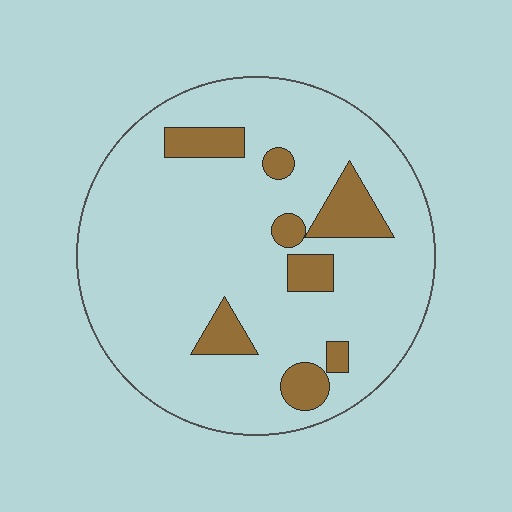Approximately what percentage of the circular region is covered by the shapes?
Approximately 15%.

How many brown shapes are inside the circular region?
8.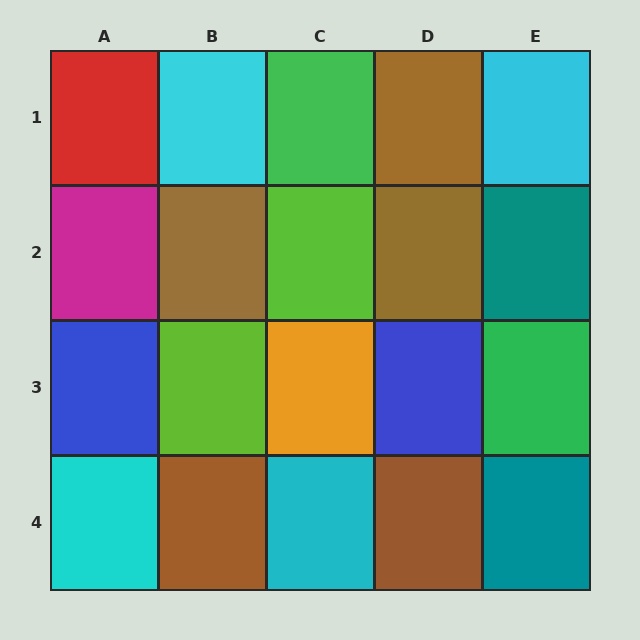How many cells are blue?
2 cells are blue.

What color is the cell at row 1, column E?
Cyan.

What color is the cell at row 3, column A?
Blue.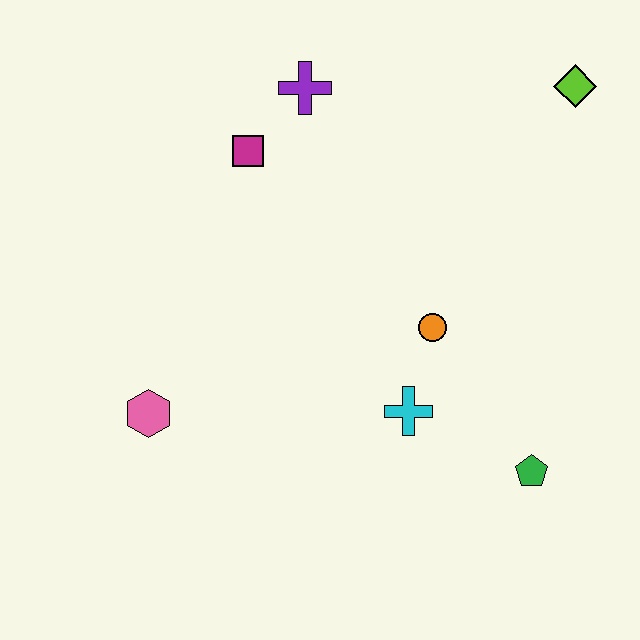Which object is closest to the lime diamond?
The purple cross is closest to the lime diamond.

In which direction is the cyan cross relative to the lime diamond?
The cyan cross is below the lime diamond.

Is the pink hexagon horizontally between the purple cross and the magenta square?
No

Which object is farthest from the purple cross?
The green pentagon is farthest from the purple cross.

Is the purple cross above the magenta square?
Yes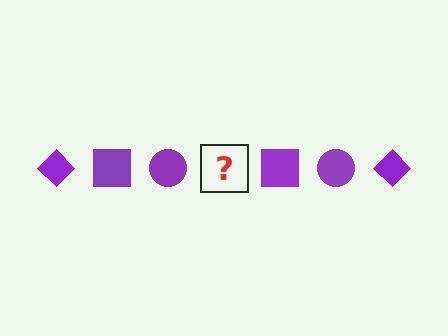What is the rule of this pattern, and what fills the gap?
The rule is that the pattern cycles through diamond, square, circle shapes in purple. The gap should be filled with a purple diamond.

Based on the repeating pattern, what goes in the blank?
The blank should be a purple diamond.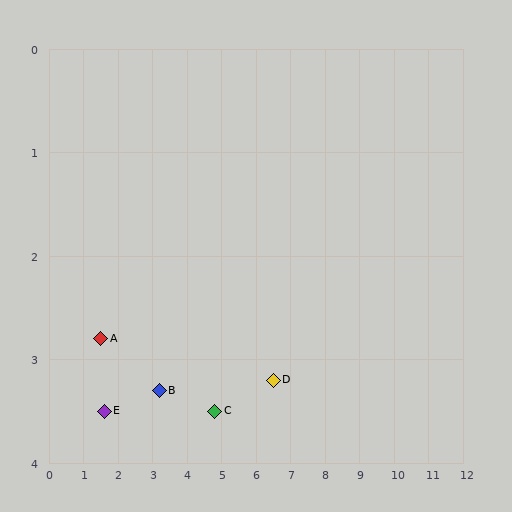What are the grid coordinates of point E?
Point E is at approximately (1.6, 3.5).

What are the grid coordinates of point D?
Point D is at approximately (6.5, 3.2).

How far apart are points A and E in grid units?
Points A and E are about 0.7 grid units apart.